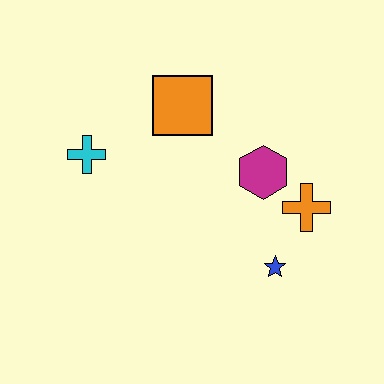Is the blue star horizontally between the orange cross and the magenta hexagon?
Yes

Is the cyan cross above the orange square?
No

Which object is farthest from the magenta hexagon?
The cyan cross is farthest from the magenta hexagon.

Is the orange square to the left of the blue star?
Yes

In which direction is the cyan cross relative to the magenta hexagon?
The cyan cross is to the left of the magenta hexagon.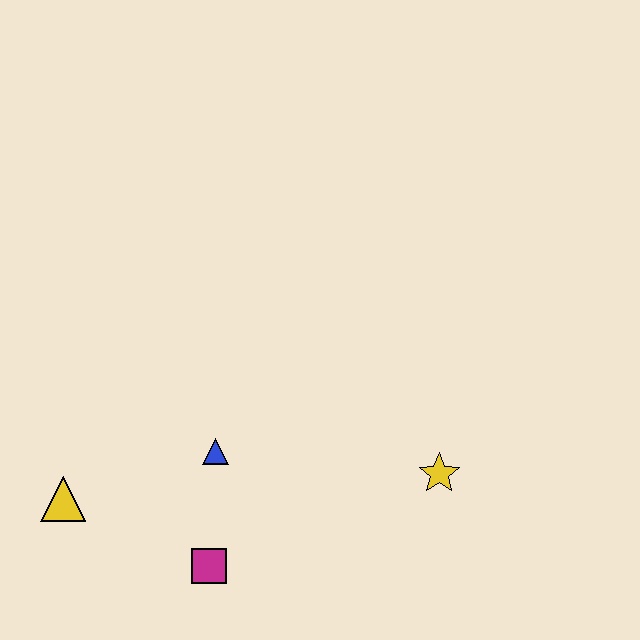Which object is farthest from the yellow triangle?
The yellow star is farthest from the yellow triangle.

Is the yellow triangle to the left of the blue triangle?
Yes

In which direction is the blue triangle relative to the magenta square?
The blue triangle is above the magenta square.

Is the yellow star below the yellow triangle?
No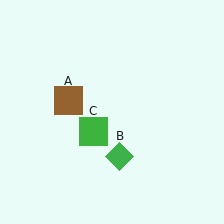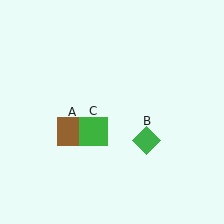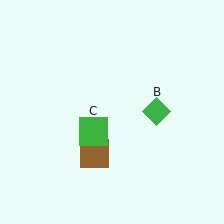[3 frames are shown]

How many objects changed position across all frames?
2 objects changed position: brown square (object A), green diamond (object B).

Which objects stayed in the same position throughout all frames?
Green square (object C) remained stationary.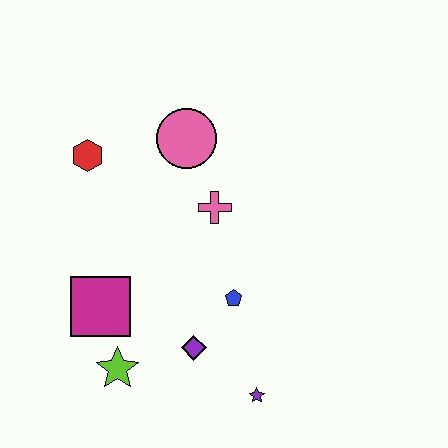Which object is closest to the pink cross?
The pink circle is closest to the pink cross.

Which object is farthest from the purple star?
The red hexagon is farthest from the purple star.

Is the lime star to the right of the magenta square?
Yes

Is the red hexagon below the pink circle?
Yes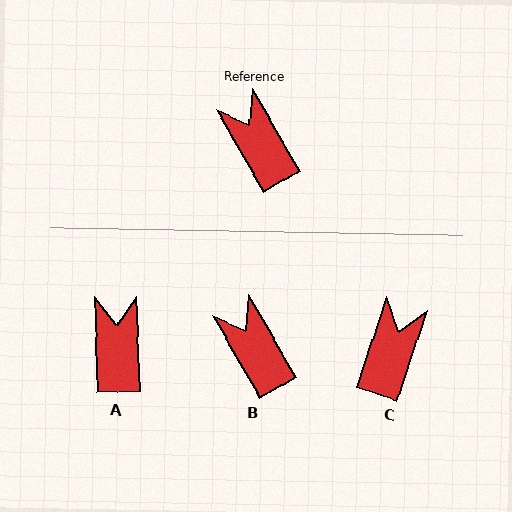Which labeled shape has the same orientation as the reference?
B.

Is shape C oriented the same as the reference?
No, it is off by about 49 degrees.